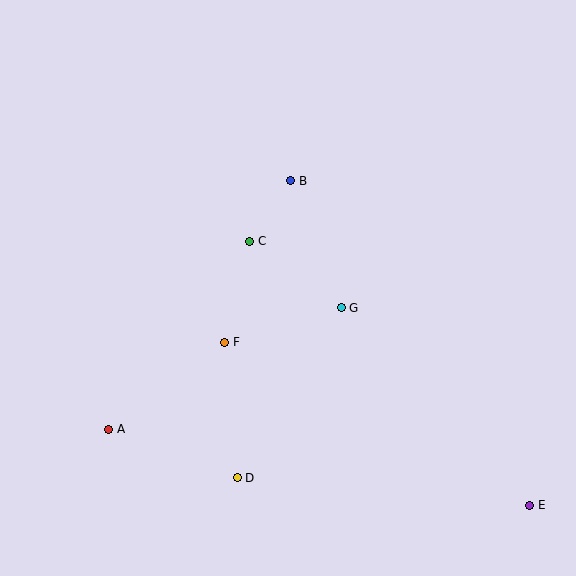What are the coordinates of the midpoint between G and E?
The midpoint between G and E is at (436, 406).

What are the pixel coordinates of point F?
Point F is at (225, 342).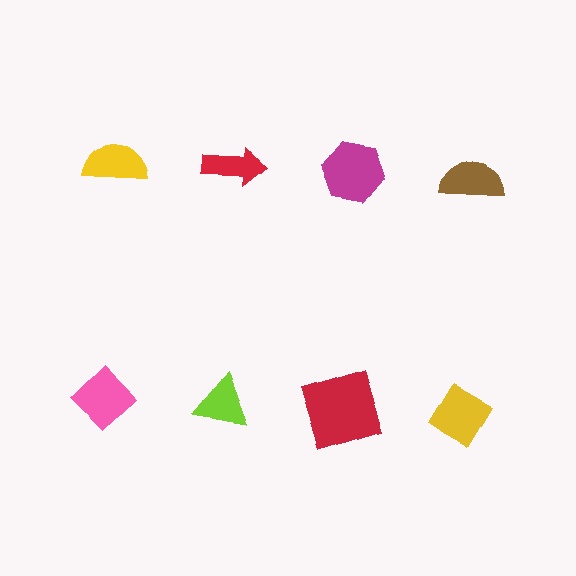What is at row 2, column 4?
A yellow diamond.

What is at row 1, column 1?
A yellow semicircle.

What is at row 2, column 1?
A pink diamond.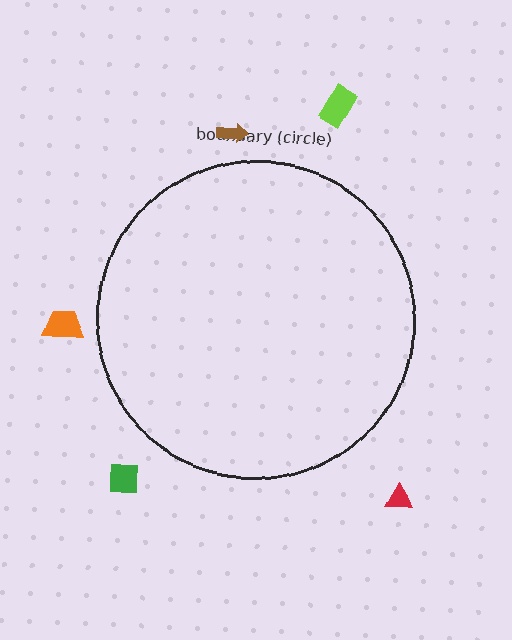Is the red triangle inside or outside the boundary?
Outside.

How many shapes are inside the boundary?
0 inside, 5 outside.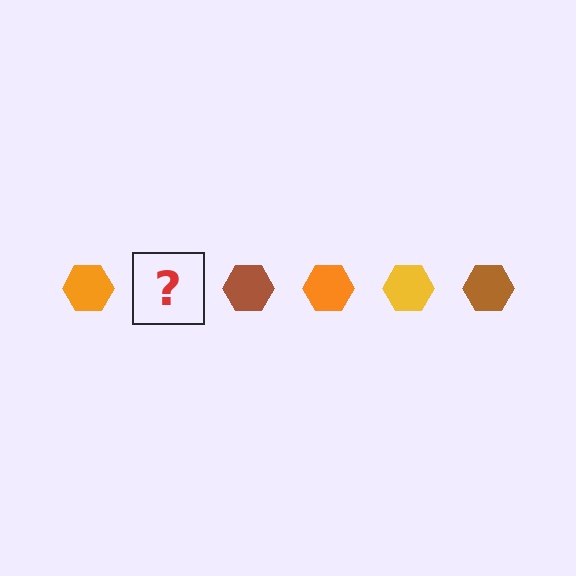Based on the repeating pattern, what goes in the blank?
The blank should be a yellow hexagon.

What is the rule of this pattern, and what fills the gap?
The rule is that the pattern cycles through orange, yellow, brown hexagons. The gap should be filled with a yellow hexagon.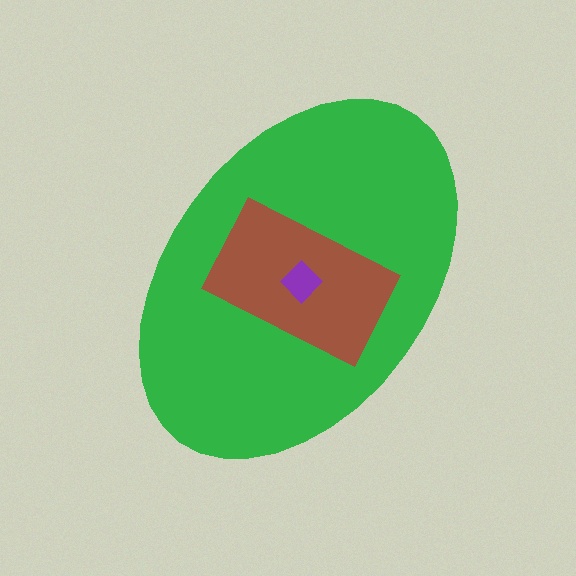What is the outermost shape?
The green ellipse.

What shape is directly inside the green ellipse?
The brown rectangle.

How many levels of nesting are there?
3.